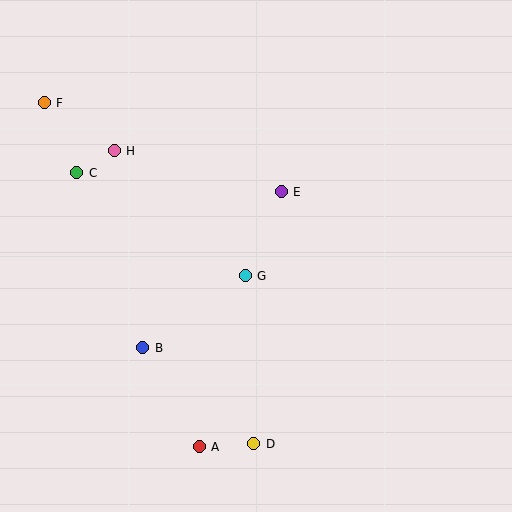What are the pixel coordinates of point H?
Point H is at (114, 151).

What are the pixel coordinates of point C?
Point C is at (77, 173).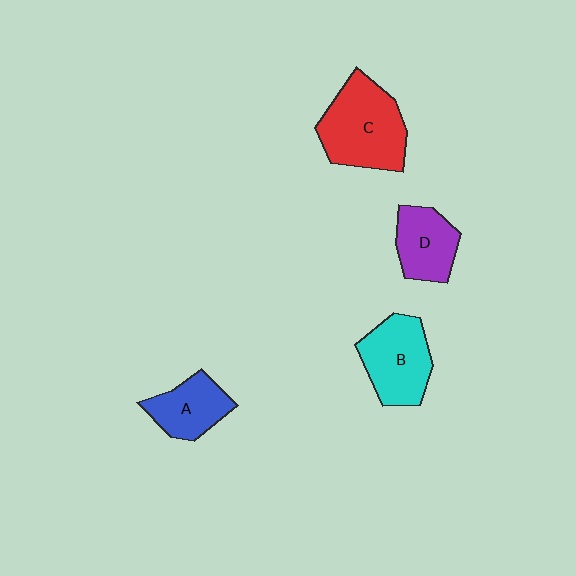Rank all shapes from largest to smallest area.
From largest to smallest: C (red), B (cyan), D (purple), A (blue).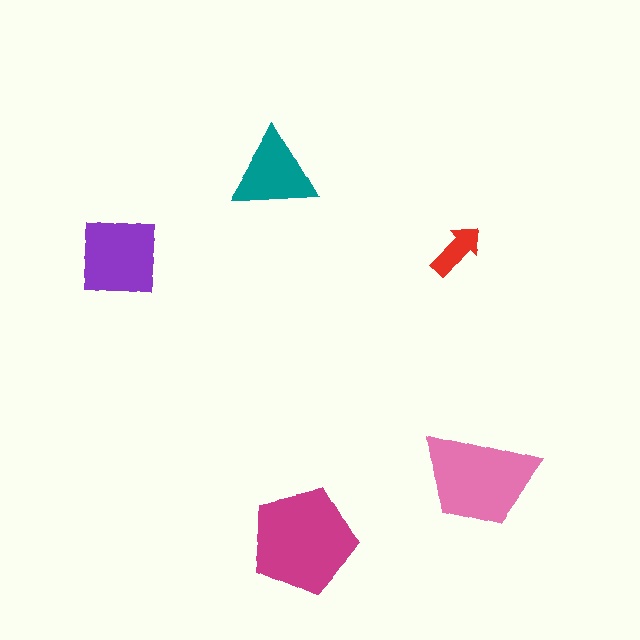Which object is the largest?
The magenta pentagon.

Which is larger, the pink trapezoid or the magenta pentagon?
The magenta pentagon.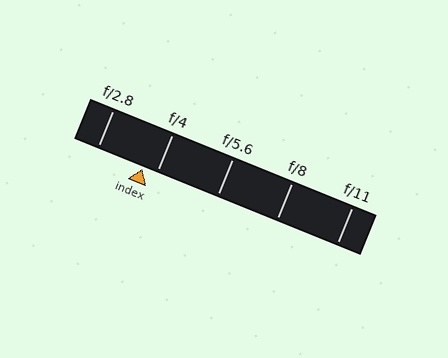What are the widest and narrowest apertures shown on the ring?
The widest aperture shown is f/2.8 and the narrowest is f/11.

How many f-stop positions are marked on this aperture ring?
There are 5 f-stop positions marked.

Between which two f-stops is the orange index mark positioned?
The index mark is between f/2.8 and f/4.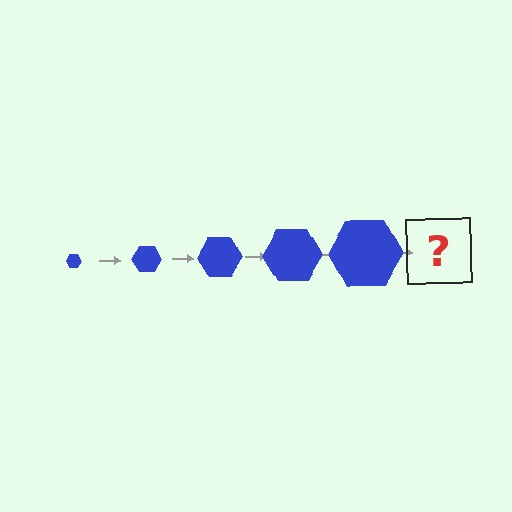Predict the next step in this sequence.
The next step is a blue hexagon, larger than the previous one.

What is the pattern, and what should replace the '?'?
The pattern is that the hexagon gets progressively larger each step. The '?' should be a blue hexagon, larger than the previous one.